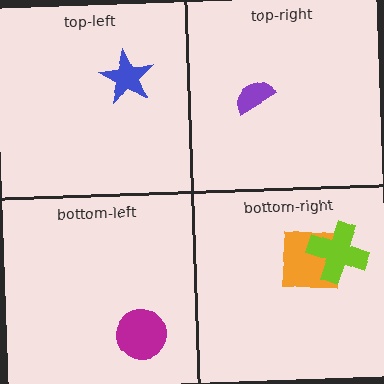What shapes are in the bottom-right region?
The orange square, the lime cross.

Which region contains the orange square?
The bottom-right region.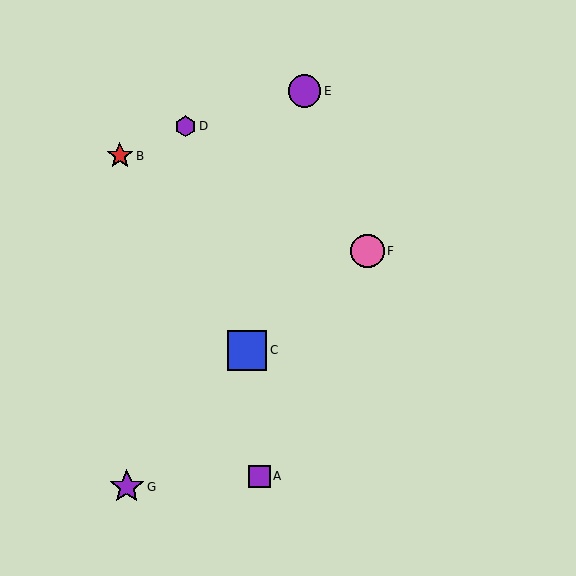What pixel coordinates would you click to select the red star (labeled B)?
Click at (120, 156) to select the red star B.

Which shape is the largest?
The blue square (labeled C) is the largest.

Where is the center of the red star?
The center of the red star is at (120, 156).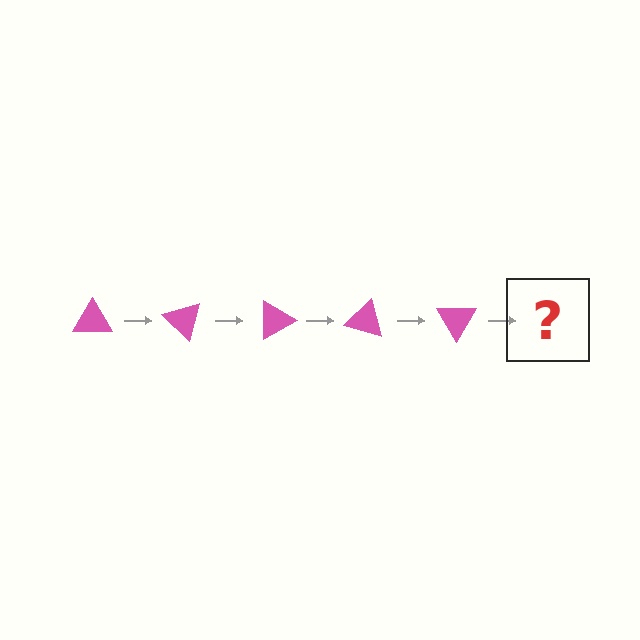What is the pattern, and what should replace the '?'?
The pattern is that the triangle rotates 45 degrees each step. The '?' should be a pink triangle rotated 225 degrees.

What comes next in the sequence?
The next element should be a pink triangle rotated 225 degrees.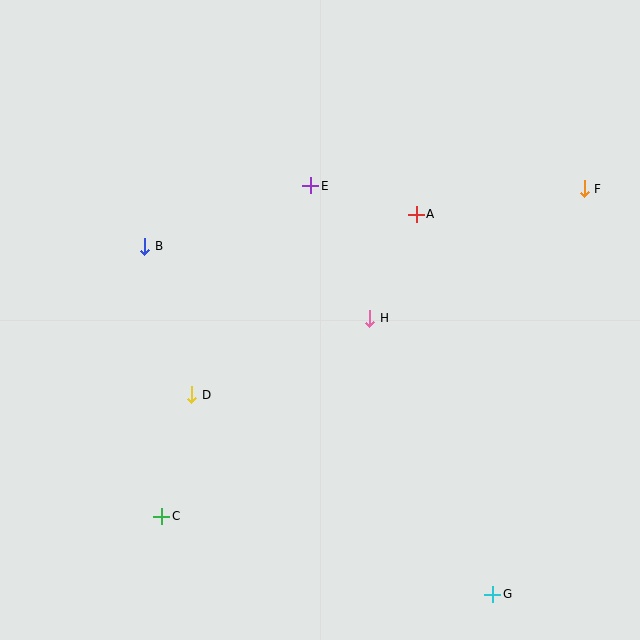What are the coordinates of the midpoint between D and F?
The midpoint between D and F is at (388, 292).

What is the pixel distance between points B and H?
The distance between B and H is 237 pixels.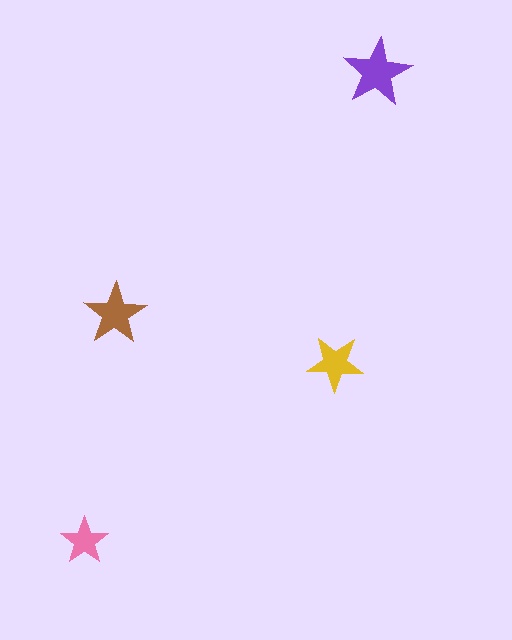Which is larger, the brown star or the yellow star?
The brown one.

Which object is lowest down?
The pink star is bottommost.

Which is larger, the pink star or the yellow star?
The yellow one.